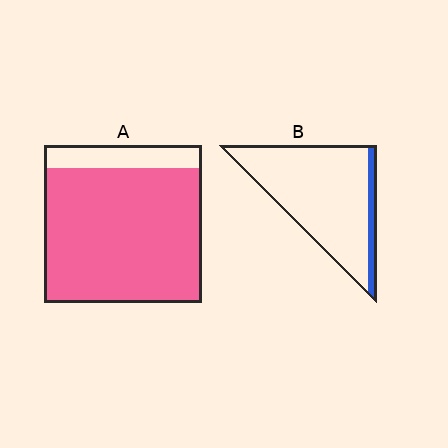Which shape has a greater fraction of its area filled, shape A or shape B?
Shape A.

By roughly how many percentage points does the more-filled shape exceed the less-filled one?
By roughly 75 percentage points (A over B).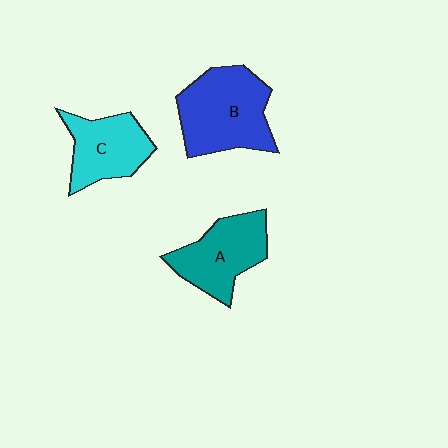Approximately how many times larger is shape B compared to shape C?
Approximately 1.4 times.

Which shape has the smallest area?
Shape C (cyan).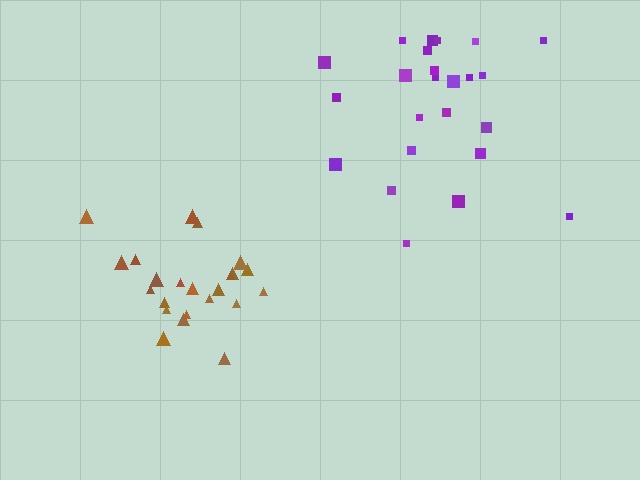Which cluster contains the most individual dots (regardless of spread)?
Purple (24).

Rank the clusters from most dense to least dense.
brown, purple.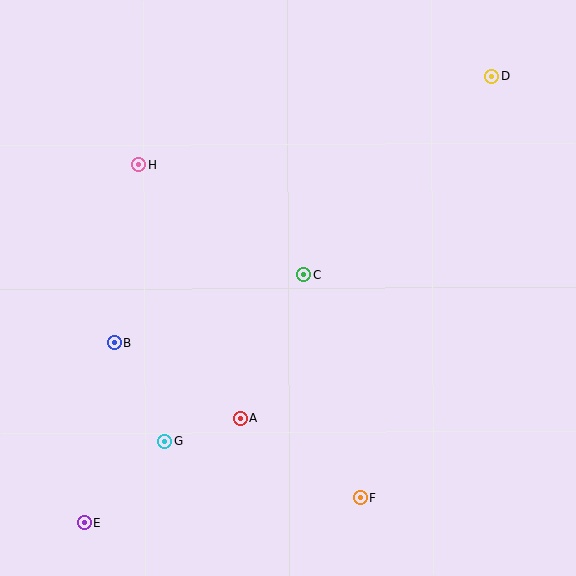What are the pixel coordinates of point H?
Point H is at (139, 164).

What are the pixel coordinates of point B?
Point B is at (114, 343).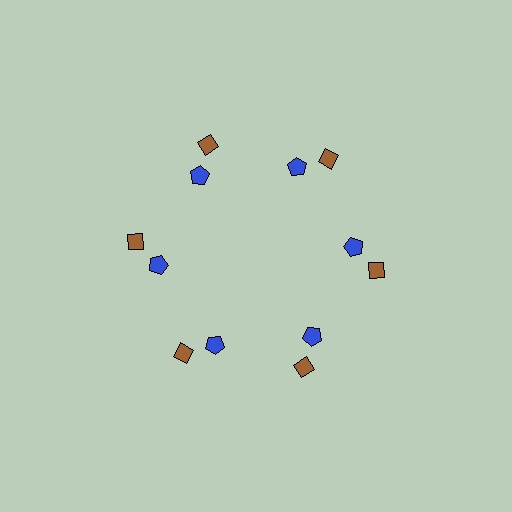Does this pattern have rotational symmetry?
Yes, this pattern has 6-fold rotational symmetry. It looks the same after rotating 60 degrees around the center.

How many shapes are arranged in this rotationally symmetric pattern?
There are 12 shapes, arranged in 6 groups of 2.